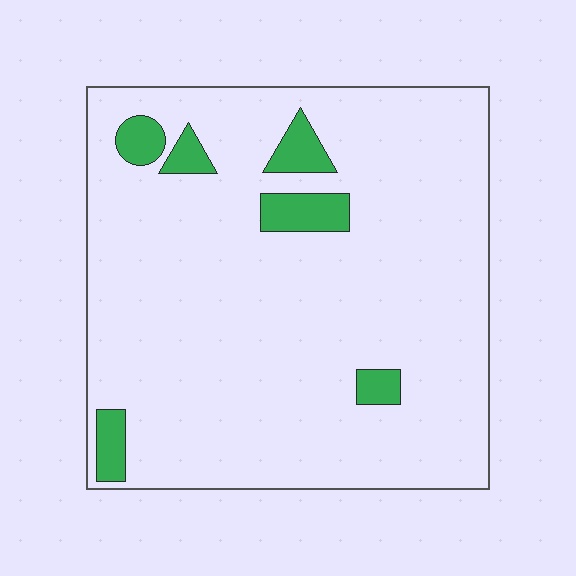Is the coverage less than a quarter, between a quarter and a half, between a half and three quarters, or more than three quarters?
Less than a quarter.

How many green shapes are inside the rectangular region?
6.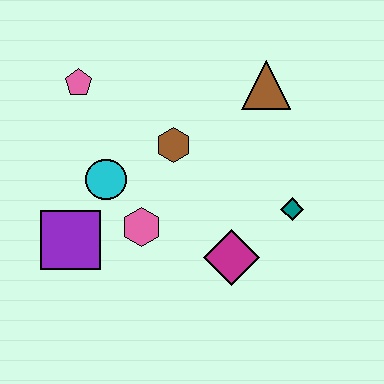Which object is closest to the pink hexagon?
The cyan circle is closest to the pink hexagon.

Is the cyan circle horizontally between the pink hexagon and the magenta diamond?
No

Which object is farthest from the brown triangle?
The purple square is farthest from the brown triangle.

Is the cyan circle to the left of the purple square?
No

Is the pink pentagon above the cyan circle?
Yes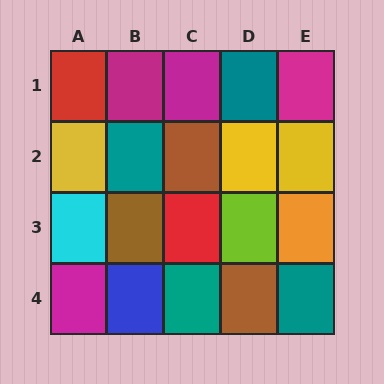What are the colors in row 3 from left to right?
Cyan, brown, red, lime, orange.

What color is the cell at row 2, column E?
Yellow.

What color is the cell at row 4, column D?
Brown.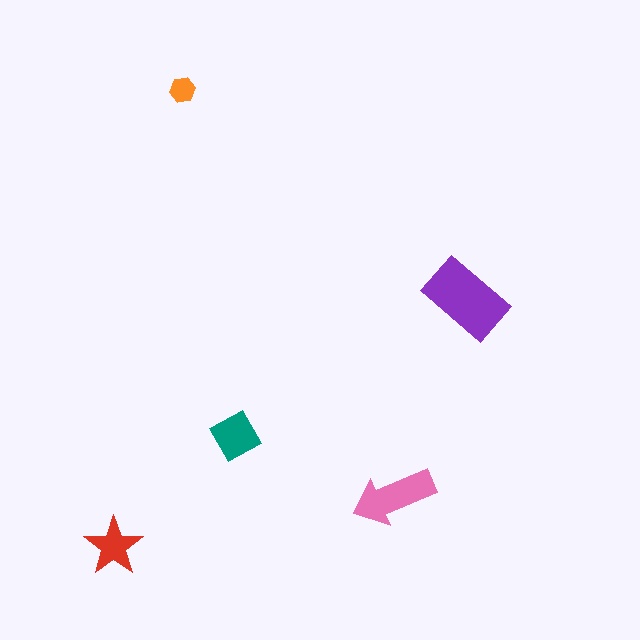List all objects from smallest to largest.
The orange hexagon, the red star, the teal diamond, the pink arrow, the purple rectangle.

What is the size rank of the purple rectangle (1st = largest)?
1st.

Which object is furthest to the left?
The red star is leftmost.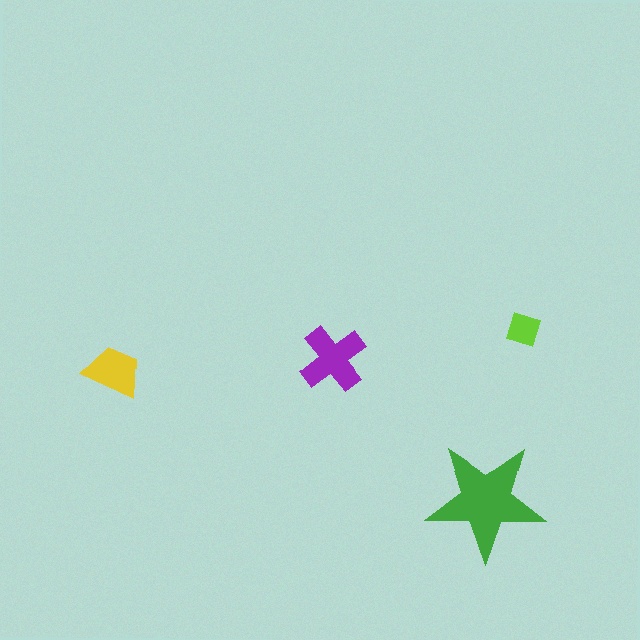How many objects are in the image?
There are 4 objects in the image.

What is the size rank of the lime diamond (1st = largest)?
4th.